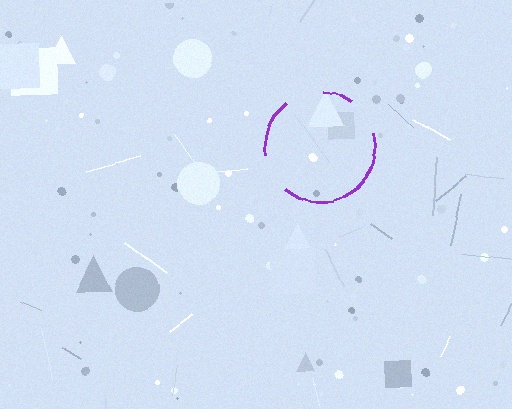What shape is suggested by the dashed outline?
The dashed outline suggests a circle.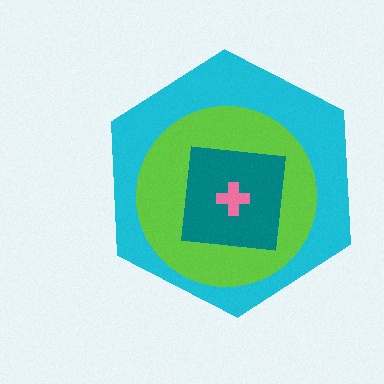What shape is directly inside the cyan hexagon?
The lime circle.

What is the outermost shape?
The cyan hexagon.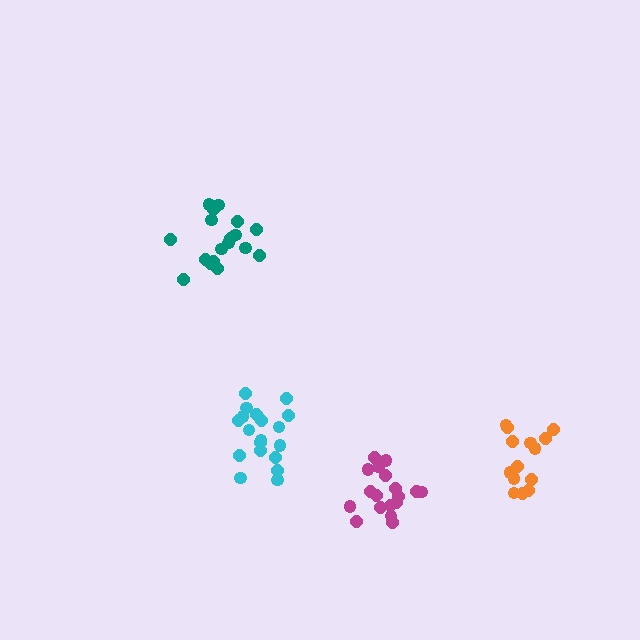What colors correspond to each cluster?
The clusters are colored: orange, teal, magenta, cyan.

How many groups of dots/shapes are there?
There are 4 groups.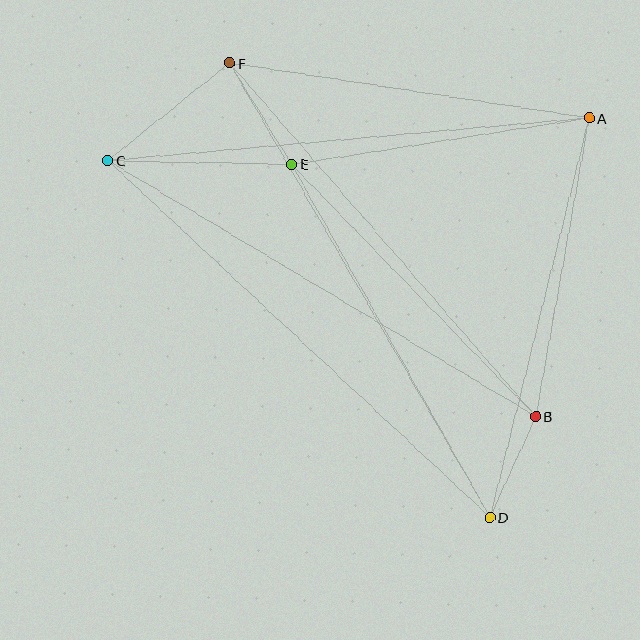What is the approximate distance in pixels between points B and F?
The distance between B and F is approximately 468 pixels.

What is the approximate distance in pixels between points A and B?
The distance between A and B is approximately 303 pixels.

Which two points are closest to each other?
Points B and D are closest to each other.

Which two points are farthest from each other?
Points D and F are farthest from each other.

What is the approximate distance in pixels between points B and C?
The distance between B and C is approximately 498 pixels.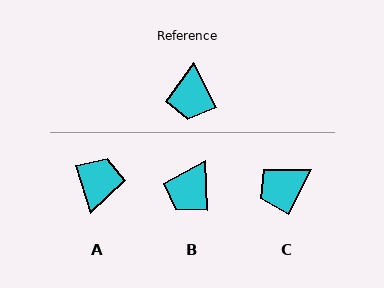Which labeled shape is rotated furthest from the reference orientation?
A, about 170 degrees away.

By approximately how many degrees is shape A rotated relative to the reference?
Approximately 170 degrees counter-clockwise.